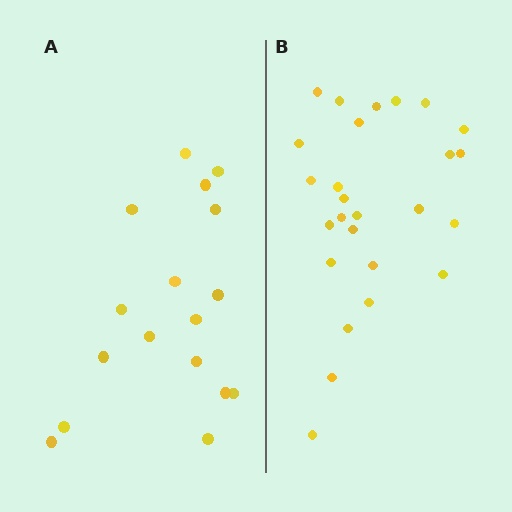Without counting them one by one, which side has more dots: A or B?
Region B (the right region) has more dots.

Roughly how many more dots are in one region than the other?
Region B has roughly 8 or so more dots than region A.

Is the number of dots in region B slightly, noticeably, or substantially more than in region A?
Region B has substantially more. The ratio is roughly 1.5 to 1.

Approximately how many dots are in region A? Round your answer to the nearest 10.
About 20 dots. (The exact count is 17, which rounds to 20.)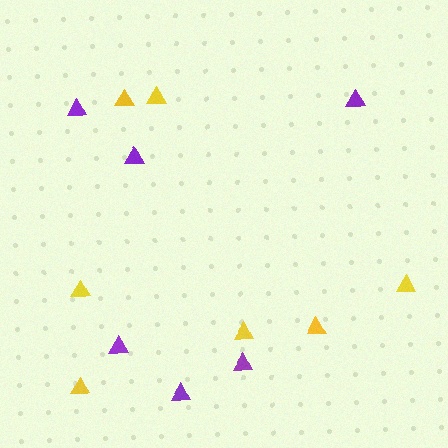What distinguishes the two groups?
There are 2 groups: one group of purple triangles (6) and one group of yellow triangles (7).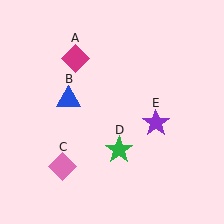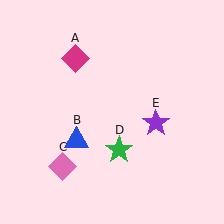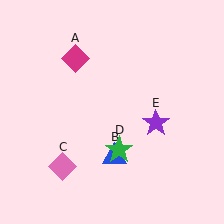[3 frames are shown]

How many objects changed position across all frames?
1 object changed position: blue triangle (object B).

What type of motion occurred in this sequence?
The blue triangle (object B) rotated counterclockwise around the center of the scene.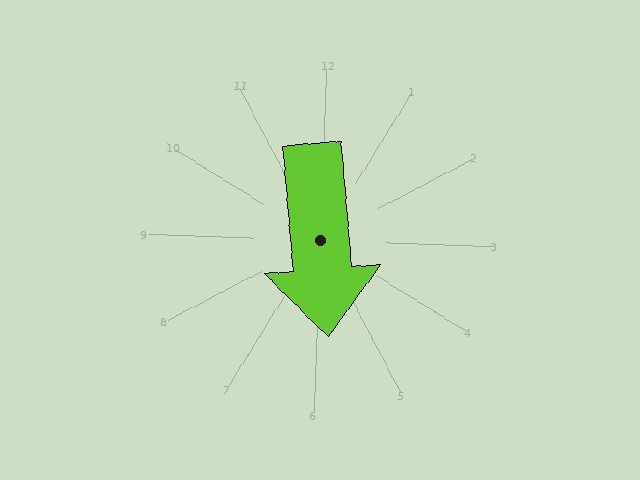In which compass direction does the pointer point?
South.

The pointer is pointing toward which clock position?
Roughly 6 o'clock.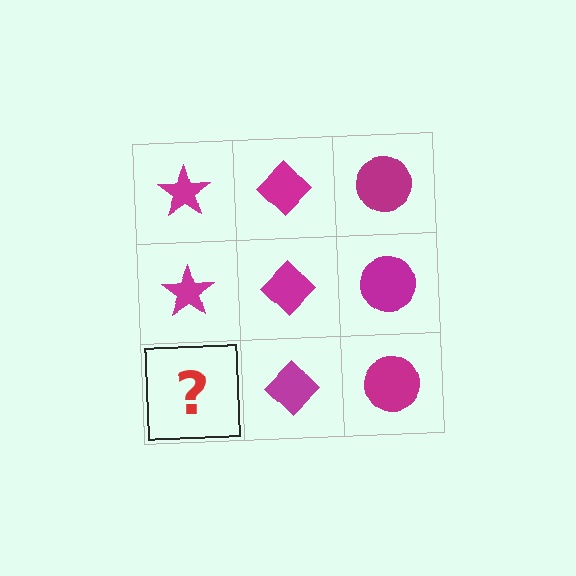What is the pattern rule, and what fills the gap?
The rule is that each column has a consistent shape. The gap should be filled with a magenta star.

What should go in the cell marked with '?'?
The missing cell should contain a magenta star.